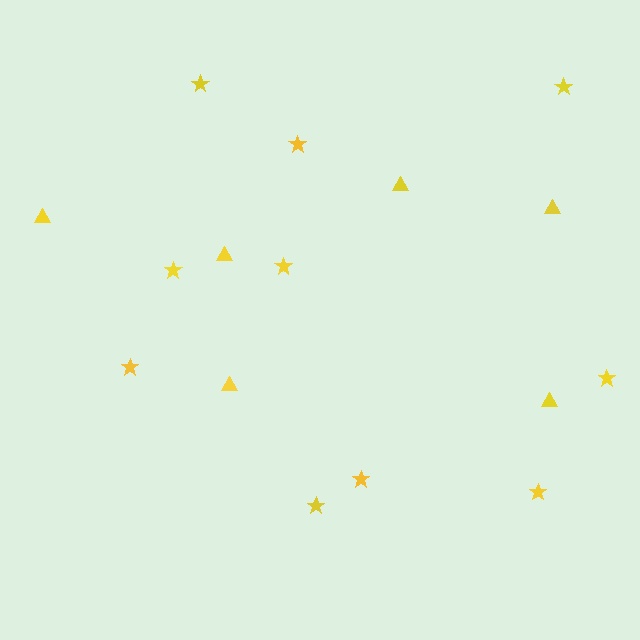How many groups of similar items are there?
There are 2 groups: one group of triangles (6) and one group of stars (10).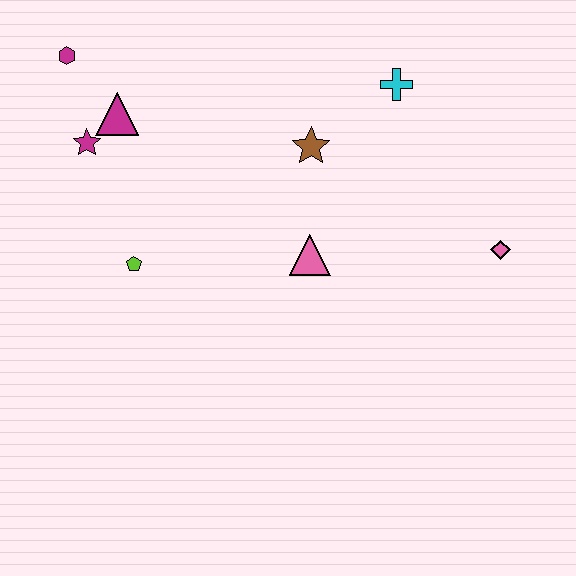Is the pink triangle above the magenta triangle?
No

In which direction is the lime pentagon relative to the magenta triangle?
The lime pentagon is below the magenta triangle.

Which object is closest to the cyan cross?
The brown star is closest to the cyan cross.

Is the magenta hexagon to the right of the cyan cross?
No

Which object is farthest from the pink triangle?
The magenta hexagon is farthest from the pink triangle.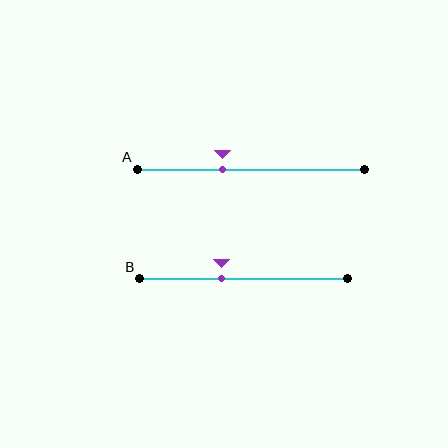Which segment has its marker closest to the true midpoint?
Segment B has its marker closest to the true midpoint.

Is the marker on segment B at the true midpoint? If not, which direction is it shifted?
No, the marker on segment B is shifted to the left by about 11% of the segment length.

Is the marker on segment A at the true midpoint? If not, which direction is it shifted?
No, the marker on segment A is shifted to the left by about 13% of the segment length.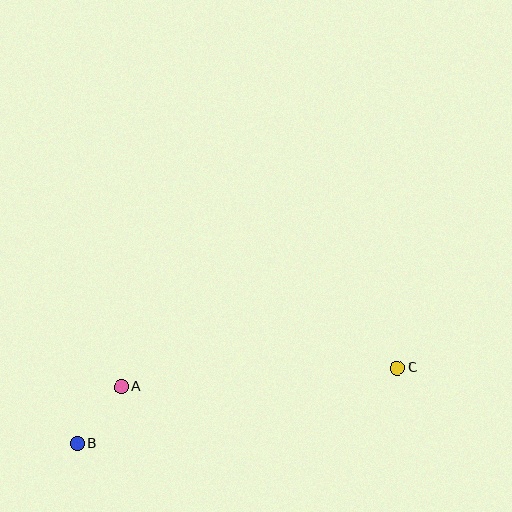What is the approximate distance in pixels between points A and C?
The distance between A and C is approximately 277 pixels.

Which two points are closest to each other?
Points A and B are closest to each other.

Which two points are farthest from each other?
Points B and C are farthest from each other.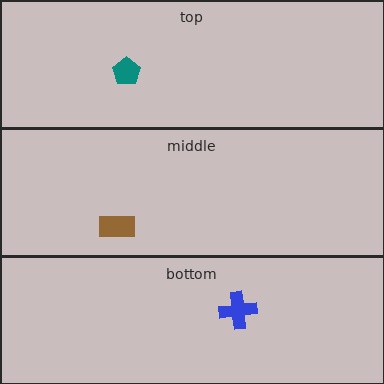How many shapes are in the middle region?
1.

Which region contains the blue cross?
The bottom region.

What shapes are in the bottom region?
The blue cross.